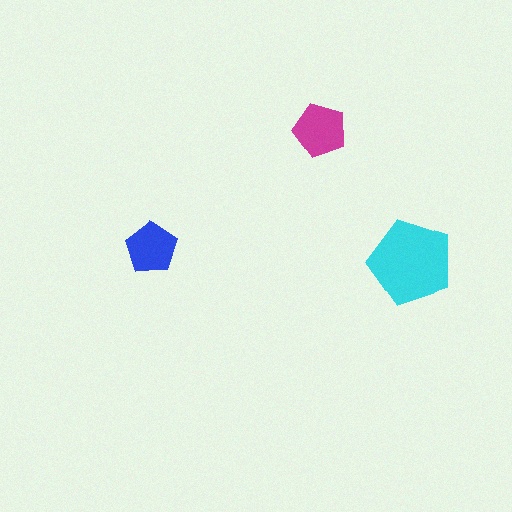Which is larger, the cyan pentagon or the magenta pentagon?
The cyan one.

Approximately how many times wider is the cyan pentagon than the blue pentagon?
About 1.5 times wider.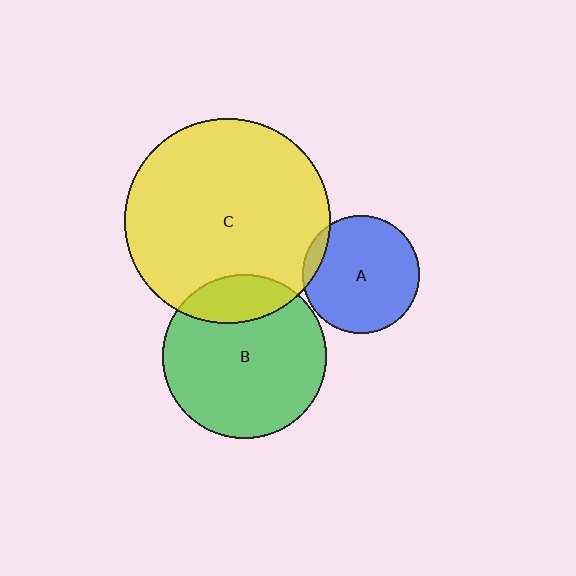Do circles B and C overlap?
Yes.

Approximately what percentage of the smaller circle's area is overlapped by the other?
Approximately 20%.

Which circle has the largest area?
Circle C (yellow).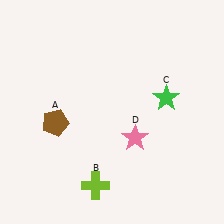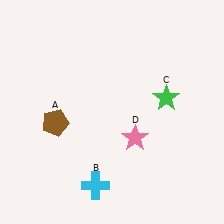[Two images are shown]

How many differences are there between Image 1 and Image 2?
There is 1 difference between the two images.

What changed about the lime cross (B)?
In Image 1, B is lime. In Image 2, it changed to cyan.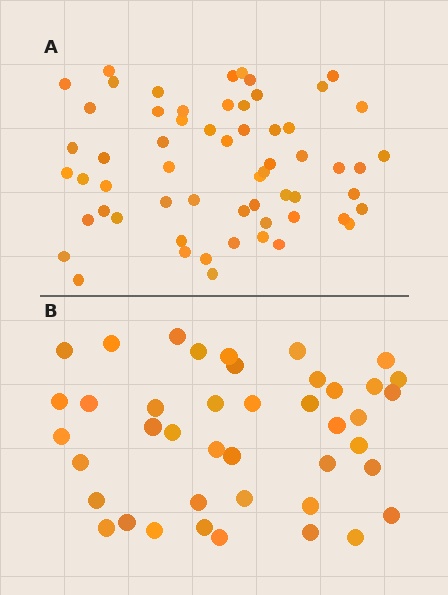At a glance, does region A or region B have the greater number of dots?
Region A (the top region) has more dots.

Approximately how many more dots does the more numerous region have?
Region A has approximately 20 more dots than region B.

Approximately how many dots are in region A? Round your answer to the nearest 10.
About 60 dots.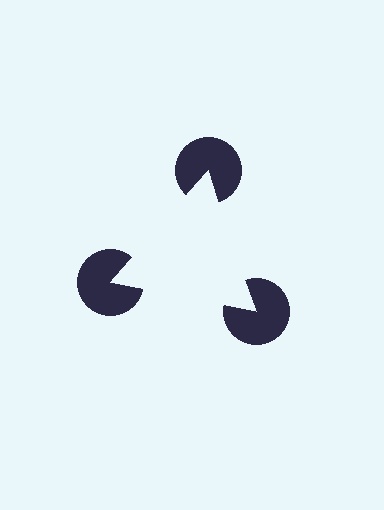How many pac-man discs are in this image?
There are 3 — one at each vertex of the illusory triangle.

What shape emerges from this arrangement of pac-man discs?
An illusory triangle — its edges are inferred from the aligned wedge cuts in the pac-man discs, not physically drawn.